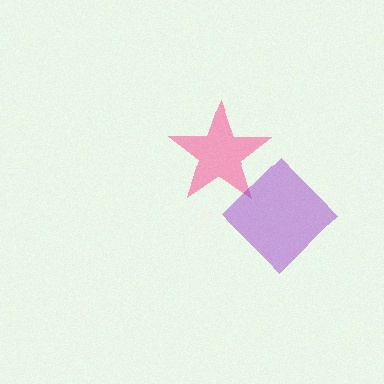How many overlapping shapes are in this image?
There are 2 overlapping shapes in the image.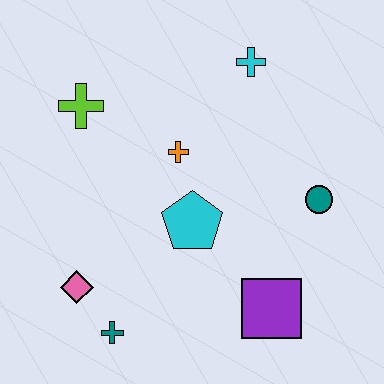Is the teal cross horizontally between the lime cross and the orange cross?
Yes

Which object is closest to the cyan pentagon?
The orange cross is closest to the cyan pentagon.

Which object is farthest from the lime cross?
The purple square is farthest from the lime cross.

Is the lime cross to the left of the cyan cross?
Yes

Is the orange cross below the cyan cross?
Yes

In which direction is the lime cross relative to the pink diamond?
The lime cross is above the pink diamond.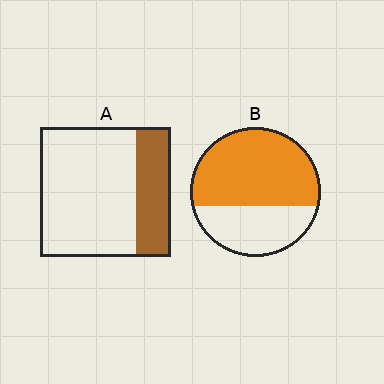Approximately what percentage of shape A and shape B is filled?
A is approximately 25% and B is approximately 65%.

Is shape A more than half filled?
No.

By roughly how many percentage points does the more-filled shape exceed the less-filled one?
By roughly 35 percentage points (B over A).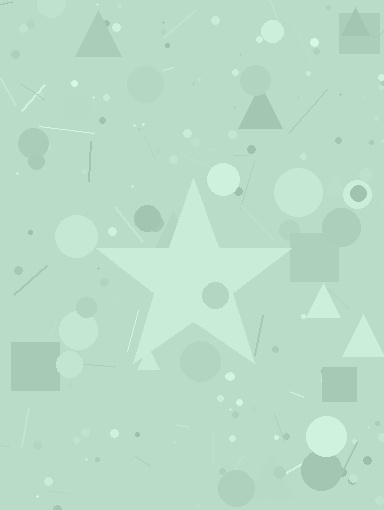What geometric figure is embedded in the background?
A star is embedded in the background.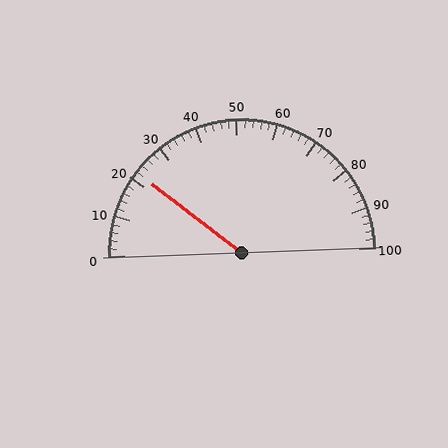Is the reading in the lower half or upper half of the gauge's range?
The reading is in the lower half of the range (0 to 100).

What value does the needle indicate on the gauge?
The needle indicates approximately 22.